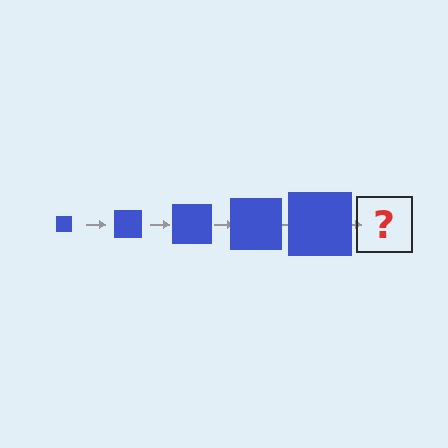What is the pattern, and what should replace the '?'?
The pattern is that the square gets progressively larger each step. The '?' should be a blue square, larger than the previous one.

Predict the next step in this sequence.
The next step is a blue square, larger than the previous one.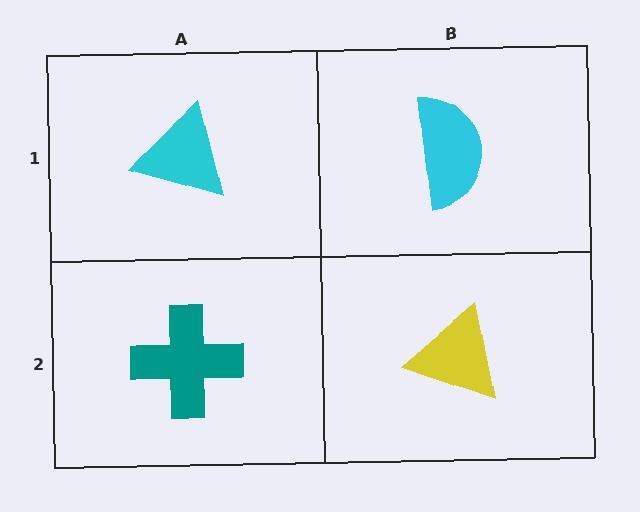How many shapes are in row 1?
2 shapes.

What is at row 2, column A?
A teal cross.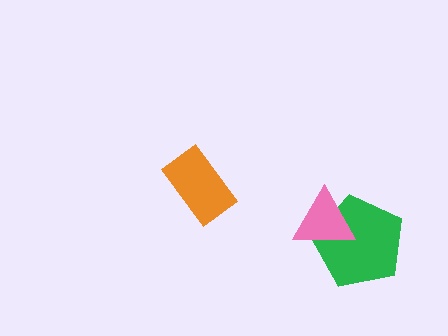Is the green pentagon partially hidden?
Yes, it is partially covered by another shape.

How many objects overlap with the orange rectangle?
0 objects overlap with the orange rectangle.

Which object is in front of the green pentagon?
The pink triangle is in front of the green pentagon.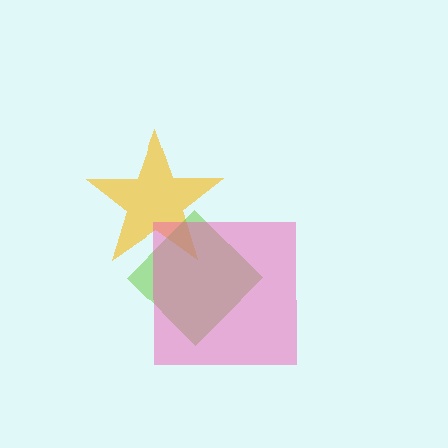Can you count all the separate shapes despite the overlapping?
Yes, there are 3 separate shapes.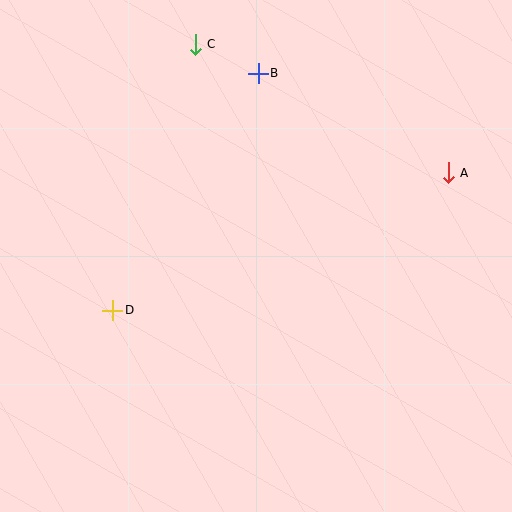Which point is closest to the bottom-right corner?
Point A is closest to the bottom-right corner.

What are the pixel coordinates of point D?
Point D is at (113, 310).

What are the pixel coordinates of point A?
Point A is at (448, 173).